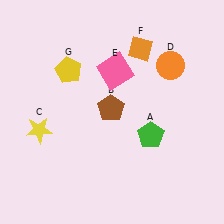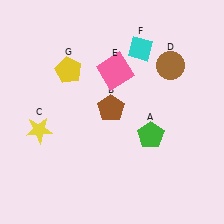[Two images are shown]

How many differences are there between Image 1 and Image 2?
There are 2 differences between the two images.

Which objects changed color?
D changed from orange to brown. F changed from orange to cyan.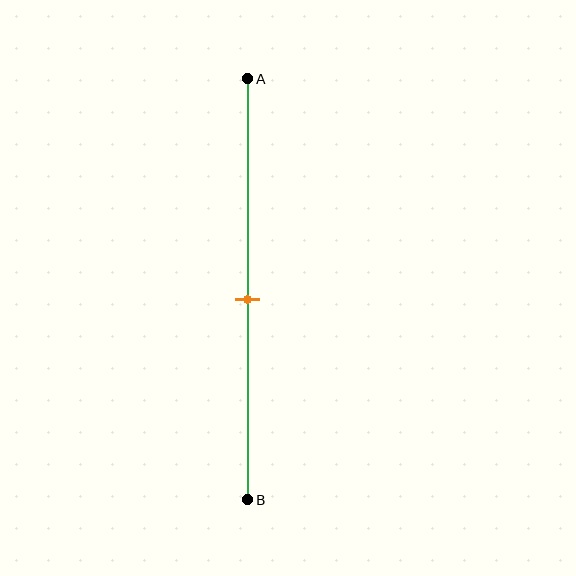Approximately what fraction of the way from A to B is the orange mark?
The orange mark is approximately 50% of the way from A to B.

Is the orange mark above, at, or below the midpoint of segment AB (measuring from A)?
The orange mark is approximately at the midpoint of segment AB.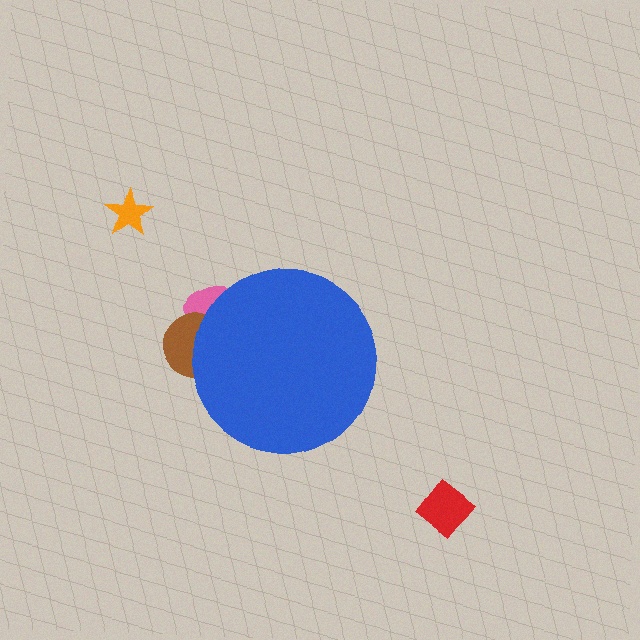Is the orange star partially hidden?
No, the orange star is fully visible.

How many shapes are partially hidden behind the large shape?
2 shapes are partially hidden.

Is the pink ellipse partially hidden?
Yes, the pink ellipse is partially hidden behind the blue circle.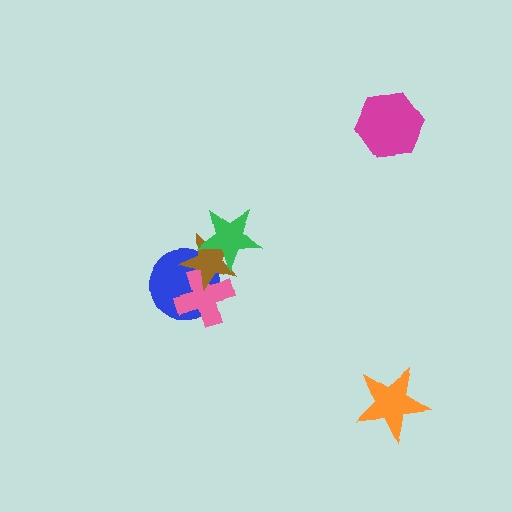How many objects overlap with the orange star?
0 objects overlap with the orange star.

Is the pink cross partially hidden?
Yes, it is partially covered by another shape.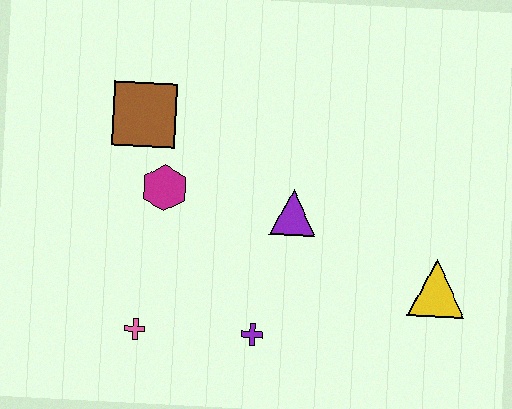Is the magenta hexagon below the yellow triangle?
No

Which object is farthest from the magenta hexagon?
The yellow triangle is farthest from the magenta hexagon.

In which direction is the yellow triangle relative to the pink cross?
The yellow triangle is to the right of the pink cross.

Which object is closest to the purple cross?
The pink cross is closest to the purple cross.